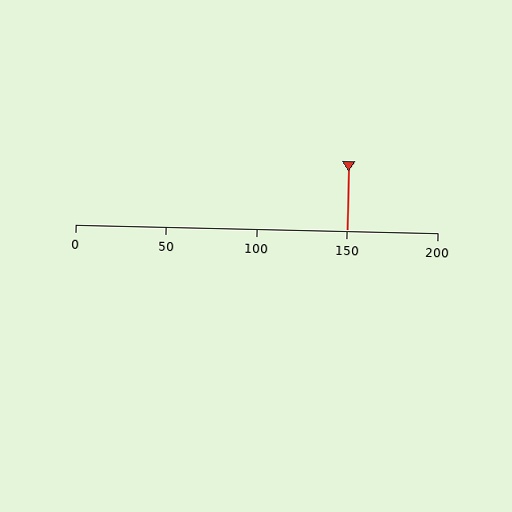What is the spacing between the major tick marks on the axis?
The major ticks are spaced 50 apart.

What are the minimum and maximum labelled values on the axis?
The axis runs from 0 to 200.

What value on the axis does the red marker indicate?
The marker indicates approximately 150.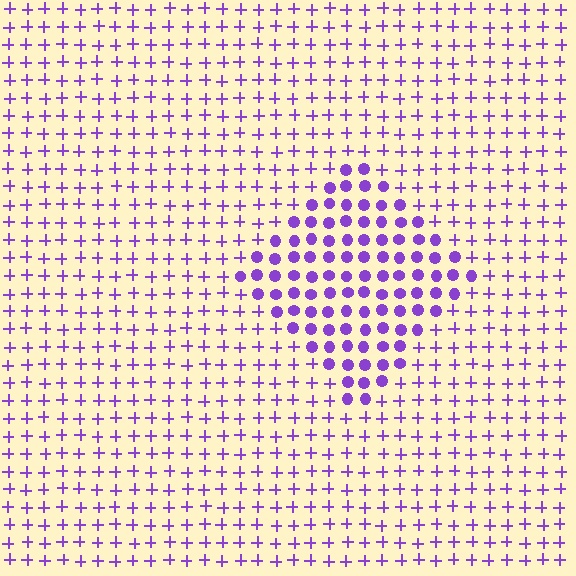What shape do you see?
I see a diamond.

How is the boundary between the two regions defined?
The boundary is defined by a change in element shape: circles inside vs. plus signs outside. All elements share the same color and spacing.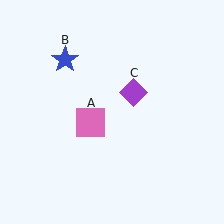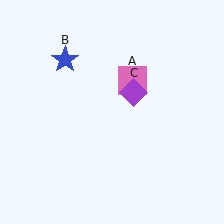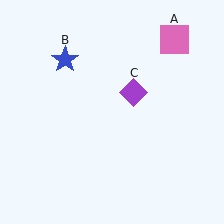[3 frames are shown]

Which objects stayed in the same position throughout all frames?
Blue star (object B) and purple diamond (object C) remained stationary.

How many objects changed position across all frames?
1 object changed position: pink square (object A).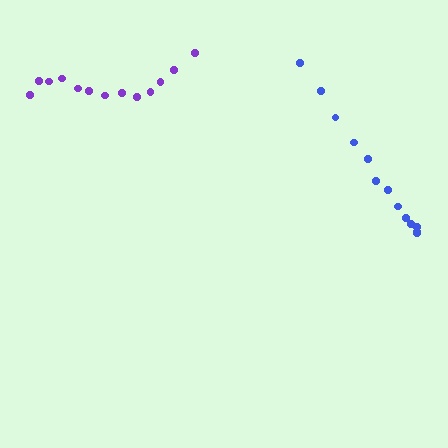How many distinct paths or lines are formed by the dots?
There are 2 distinct paths.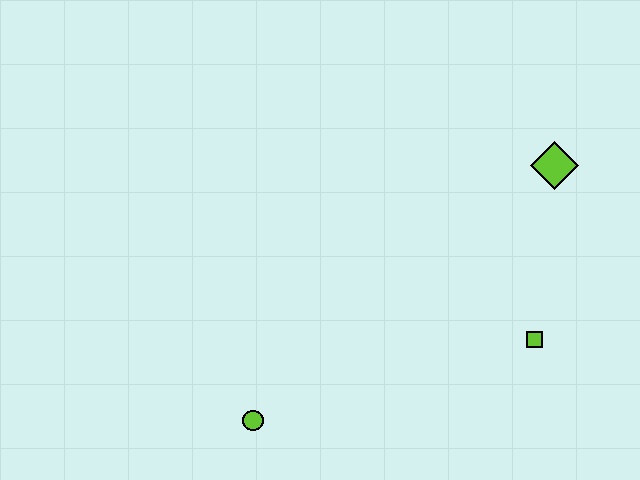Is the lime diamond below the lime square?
No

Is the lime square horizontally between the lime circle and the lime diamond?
Yes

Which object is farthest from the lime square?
The lime circle is farthest from the lime square.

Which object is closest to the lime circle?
The lime square is closest to the lime circle.